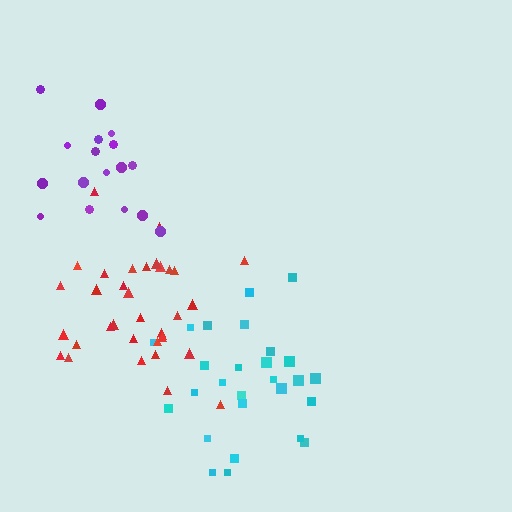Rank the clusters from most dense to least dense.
cyan, red, purple.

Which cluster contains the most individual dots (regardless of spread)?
Red (34).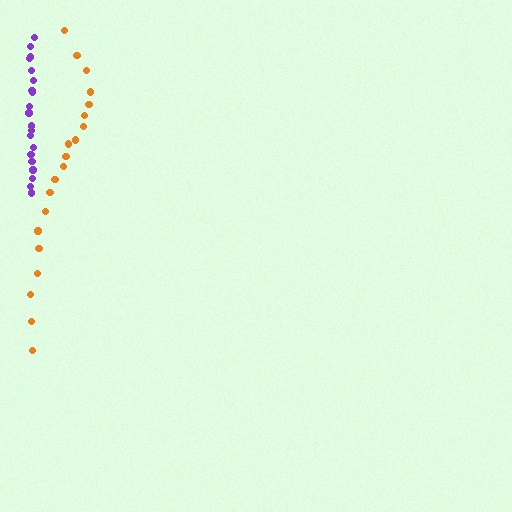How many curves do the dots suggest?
There are 2 distinct paths.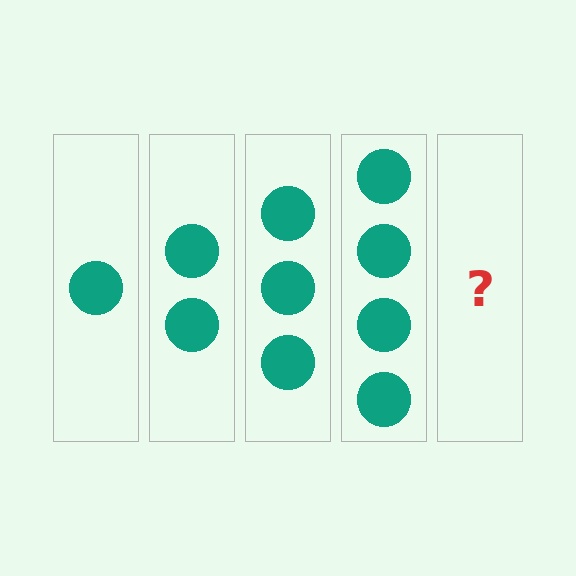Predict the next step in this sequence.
The next step is 5 circles.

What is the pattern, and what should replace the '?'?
The pattern is that each step adds one more circle. The '?' should be 5 circles.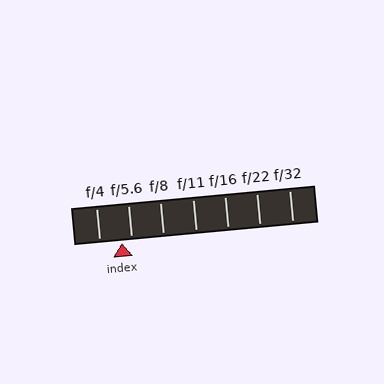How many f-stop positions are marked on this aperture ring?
There are 7 f-stop positions marked.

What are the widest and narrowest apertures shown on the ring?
The widest aperture shown is f/4 and the narrowest is f/32.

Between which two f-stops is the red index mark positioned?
The index mark is between f/4 and f/5.6.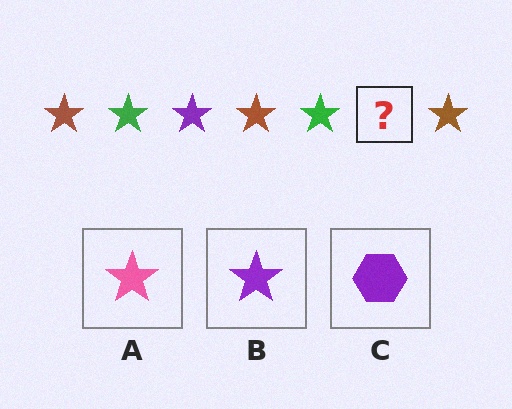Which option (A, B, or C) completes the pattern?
B.